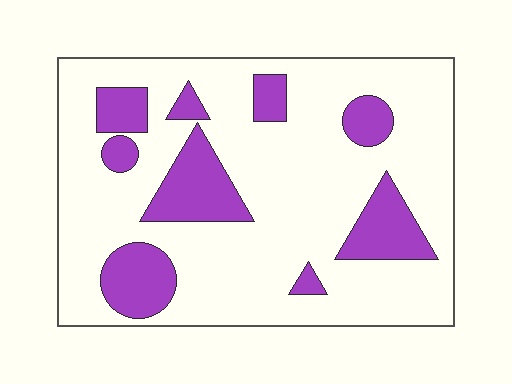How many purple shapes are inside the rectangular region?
9.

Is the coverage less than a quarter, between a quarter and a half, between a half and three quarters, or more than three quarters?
Less than a quarter.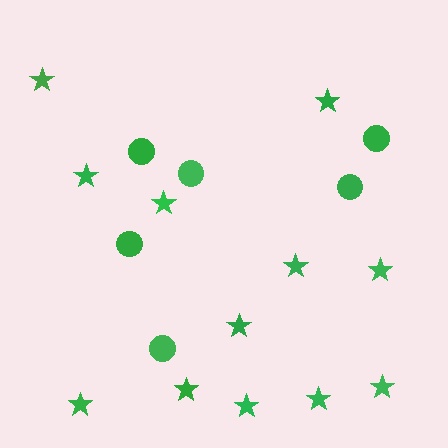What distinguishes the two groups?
There are 2 groups: one group of stars (12) and one group of circles (6).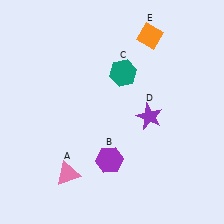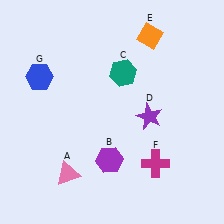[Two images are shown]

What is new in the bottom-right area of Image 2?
A magenta cross (F) was added in the bottom-right area of Image 2.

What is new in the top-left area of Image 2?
A blue hexagon (G) was added in the top-left area of Image 2.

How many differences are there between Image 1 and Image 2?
There are 2 differences between the two images.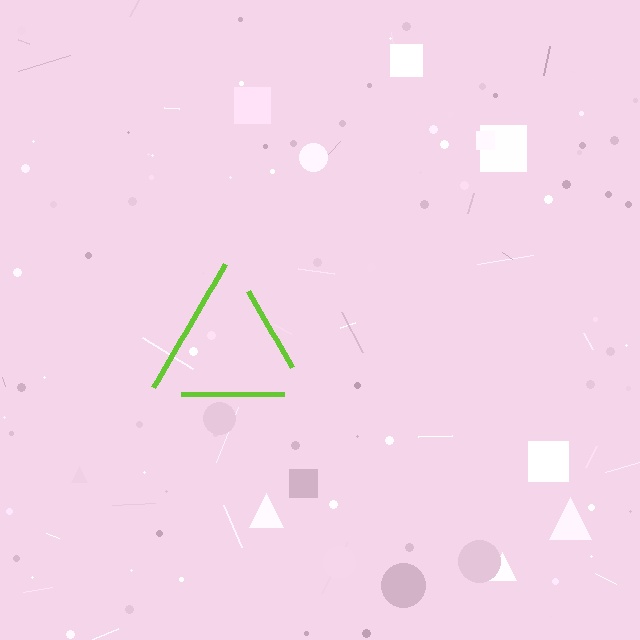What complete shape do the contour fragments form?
The contour fragments form a triangle.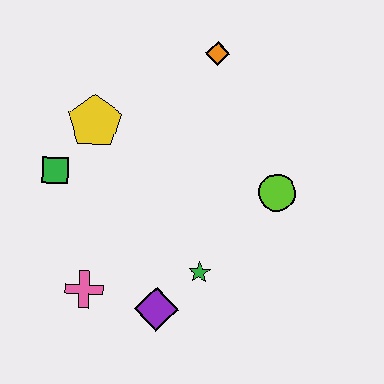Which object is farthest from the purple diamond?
The orange diamond is farthest from the purple diamond.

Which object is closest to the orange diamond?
The yellow pentagon is closest to the orange diamond.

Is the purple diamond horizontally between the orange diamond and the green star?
No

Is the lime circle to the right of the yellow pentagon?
Yes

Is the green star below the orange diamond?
Yes